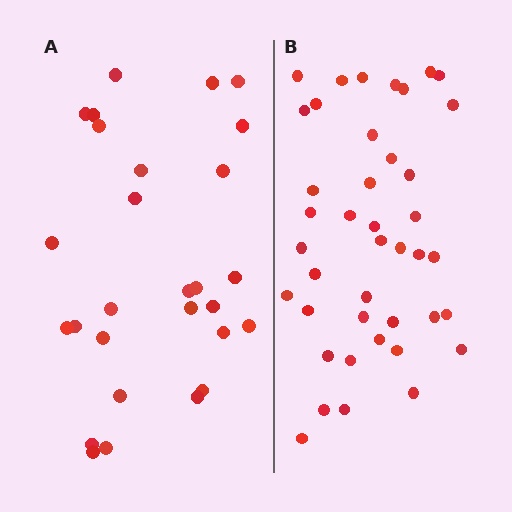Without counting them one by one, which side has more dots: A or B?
Region B (the right region) has more dots.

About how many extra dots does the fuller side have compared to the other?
Region B has approximately 15 more dots than region A.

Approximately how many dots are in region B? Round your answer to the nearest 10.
About 40 dots. (The exact count is 41, which rounds to 40.)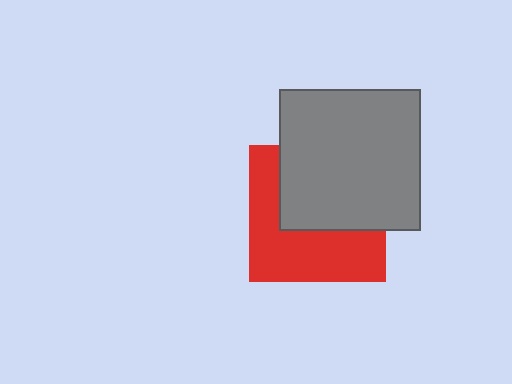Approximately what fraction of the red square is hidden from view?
Roughly 49% of the red square is hidden behind the gray square.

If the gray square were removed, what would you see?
You would see the complete red square.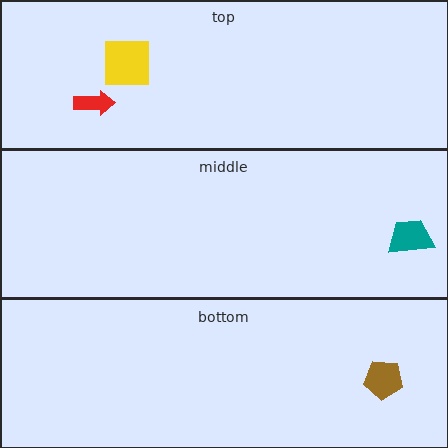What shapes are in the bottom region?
The brown pentagon.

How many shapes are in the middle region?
1.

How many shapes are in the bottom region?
1.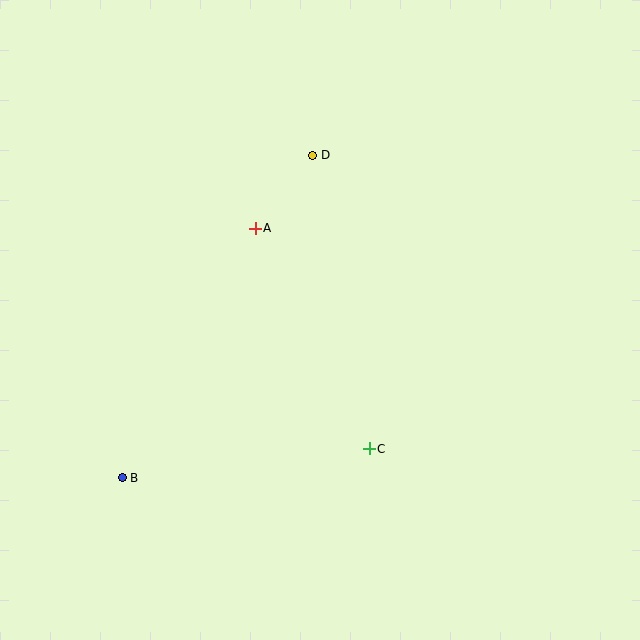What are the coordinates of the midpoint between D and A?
The midpoint between D and A is at (284, 192).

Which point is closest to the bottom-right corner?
Point C is closest to the bottom-right corner.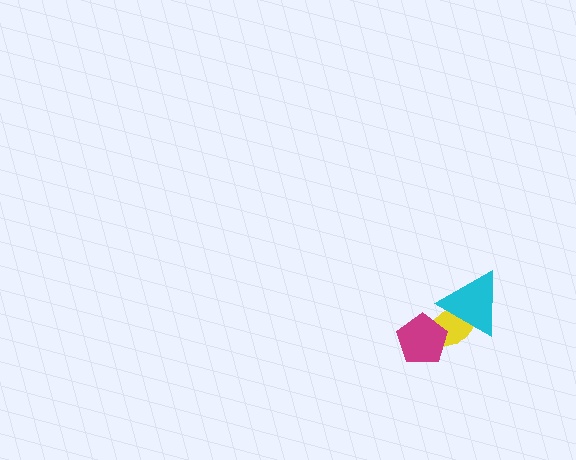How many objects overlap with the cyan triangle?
1 object overlaps with the cyan triangle.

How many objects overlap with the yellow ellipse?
2 objects overlap with the yellow ellipse.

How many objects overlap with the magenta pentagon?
1 object overlaps with the magenta pentagon.